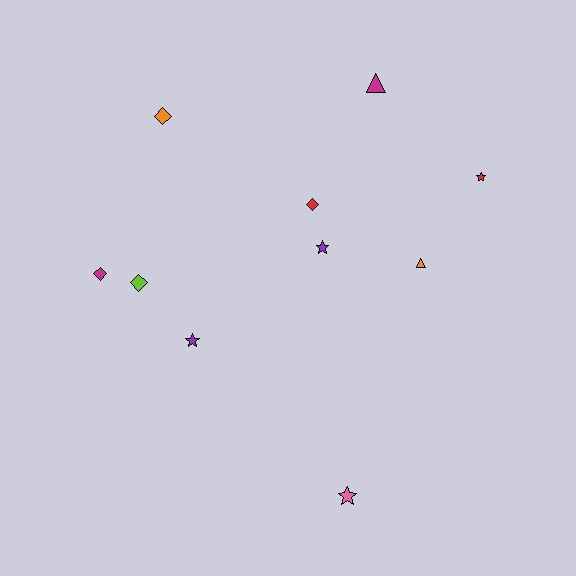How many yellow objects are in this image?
There are no yellow objects.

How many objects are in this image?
There are 10 objects.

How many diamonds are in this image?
There are 4 diamonds.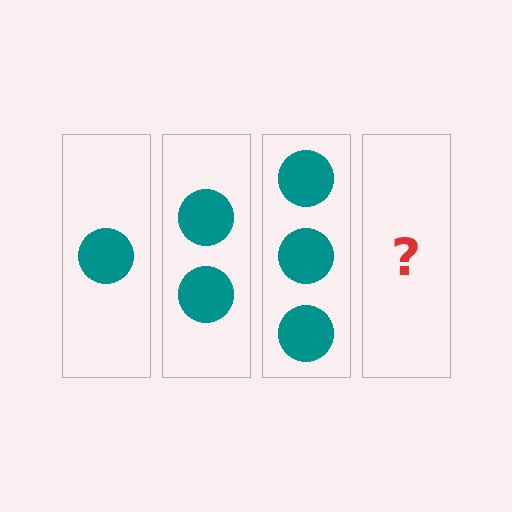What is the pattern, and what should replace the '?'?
The pattern is that each step adds one more circle. The '?' should be 4 circles.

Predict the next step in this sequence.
The next step is 4 circles.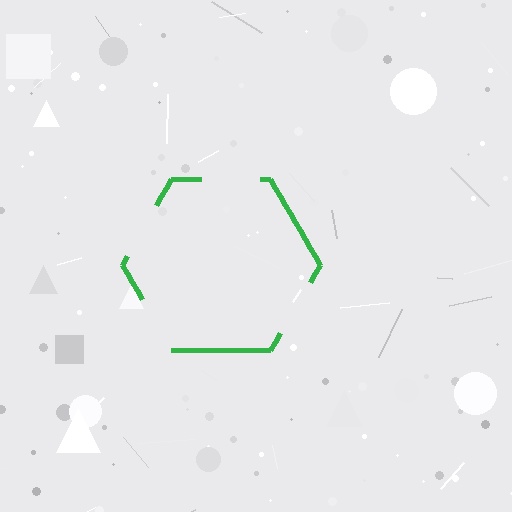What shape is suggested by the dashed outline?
The dashed outline suggests a hexagon.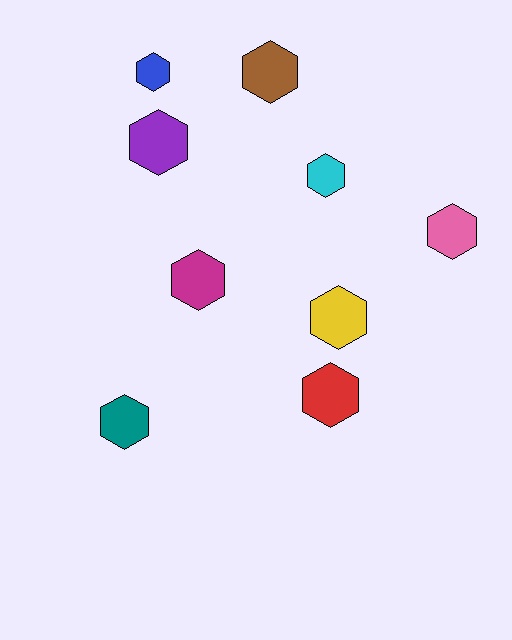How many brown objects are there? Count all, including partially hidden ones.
There is 1 brown object.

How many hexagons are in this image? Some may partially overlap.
There are 9 hexagons.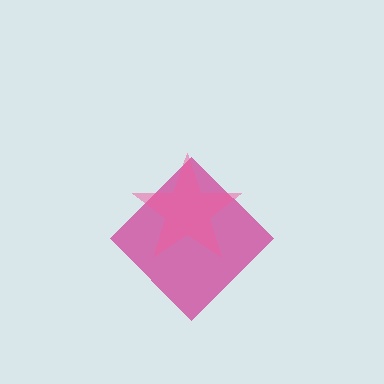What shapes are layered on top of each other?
The layered shapes are: a magenta diamond, a pink star.